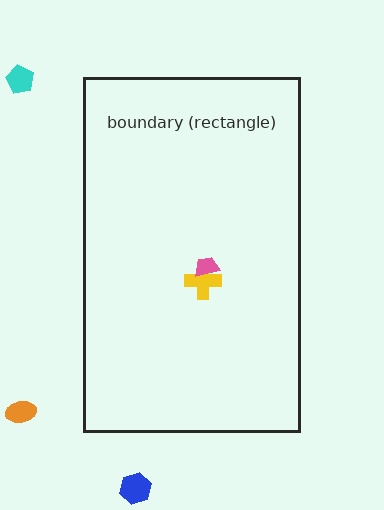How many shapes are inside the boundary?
2 inside, 3 outside.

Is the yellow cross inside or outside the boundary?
Inside.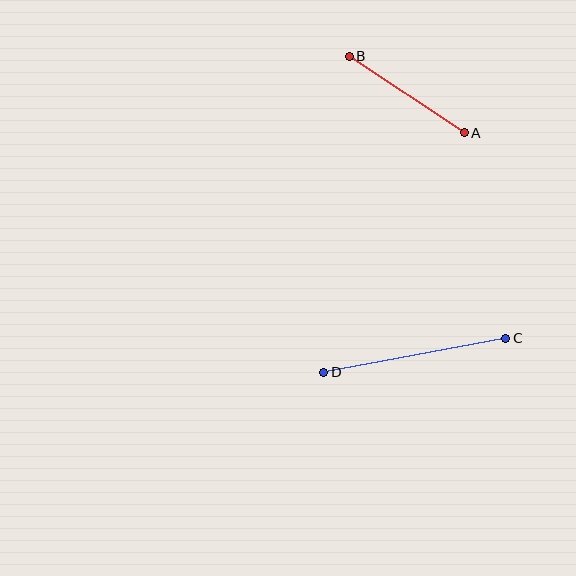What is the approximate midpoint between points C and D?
The midpoint is at approximately (415, 355) pixels.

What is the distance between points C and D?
The distance is approximately 185 pixels.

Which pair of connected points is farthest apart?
Points C and D are farthest apart.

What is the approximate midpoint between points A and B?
The midpoint is at approximately (407, 95) pixels.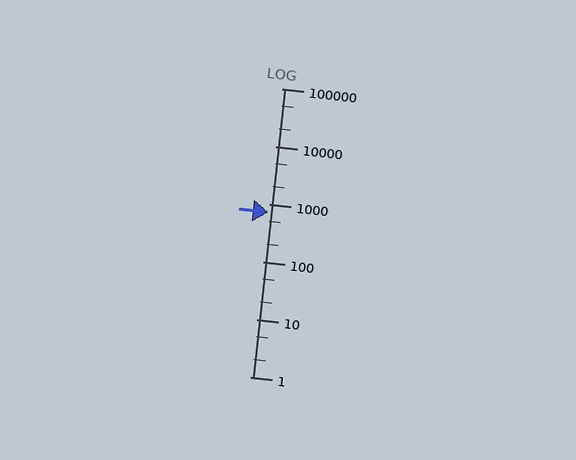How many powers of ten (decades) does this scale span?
The scale spans 5 decades, from 1 to 100000.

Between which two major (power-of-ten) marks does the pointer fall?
The pointer is between 100 and 1000.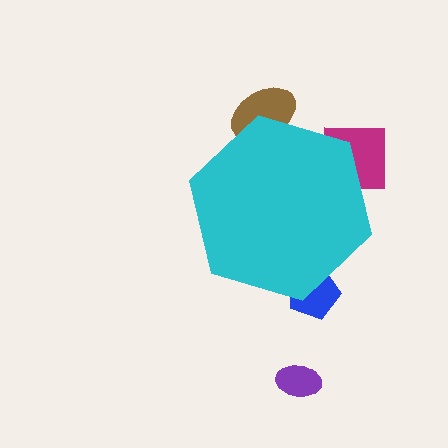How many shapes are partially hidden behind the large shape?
3 shapes are partially hidden.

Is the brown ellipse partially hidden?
Yes, the brown ellipse is partially hidden behind the cyan hexagon.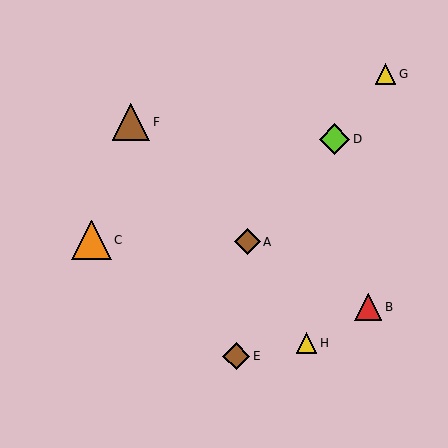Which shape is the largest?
The orange triangle (labeled C) is the largest.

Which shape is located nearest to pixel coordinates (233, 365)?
The brown diamond (labeled E) at (236, 356) is nearest to that location.